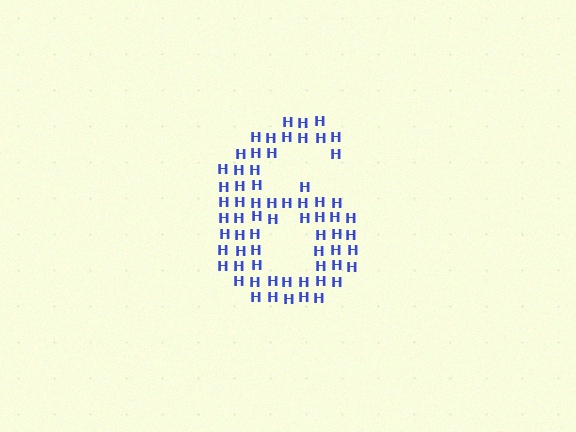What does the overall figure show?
The overall figure shows the digit 6.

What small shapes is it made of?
It is made of small letter H's.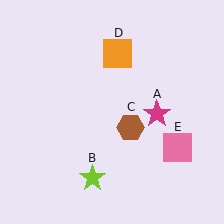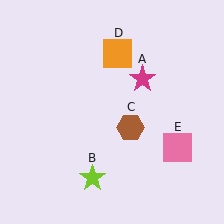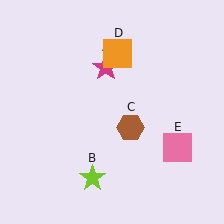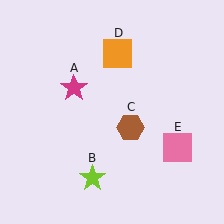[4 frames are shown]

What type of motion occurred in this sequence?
The magenta star (object A) rotated counterclockwise around the center of the scene.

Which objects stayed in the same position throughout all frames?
Lime star (object B) and brown hexagon (object C) and orange square (object D) and pink square (object E) remained stationary.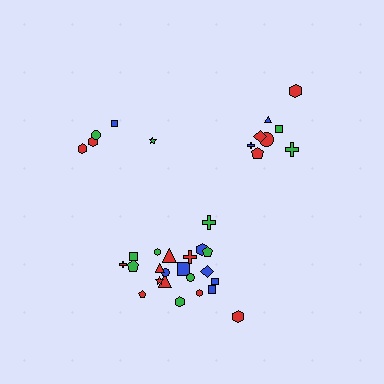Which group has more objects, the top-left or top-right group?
The top-right group.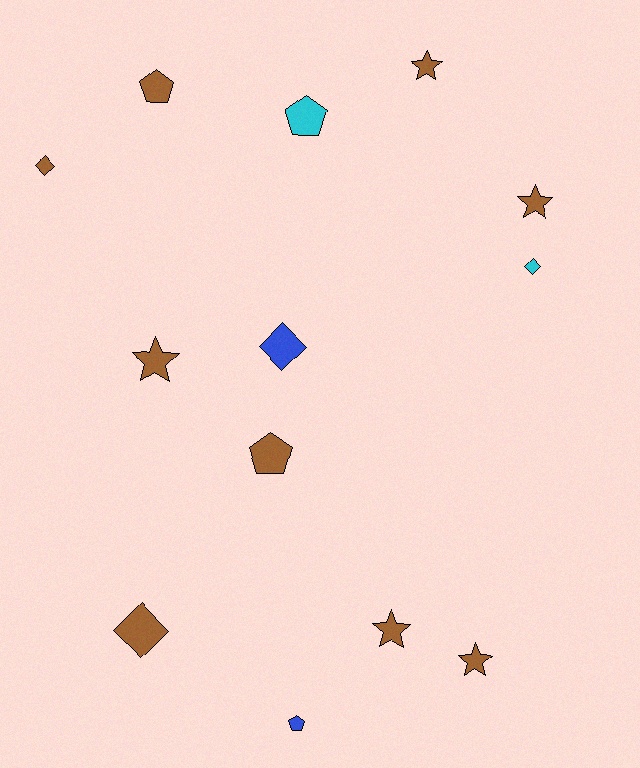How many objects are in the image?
There are 13 objects.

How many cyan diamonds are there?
There is 1 cyan diamond.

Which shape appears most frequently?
Star, with 5 objects.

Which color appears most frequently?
Brown, with 9 objects.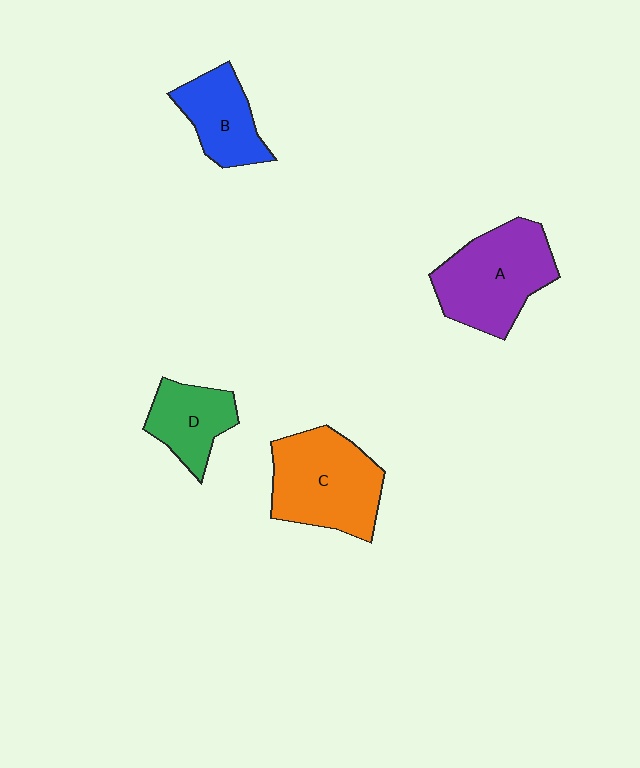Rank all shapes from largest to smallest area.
From largest to smallest: C (orange), A (purple), B (blue), D (green).